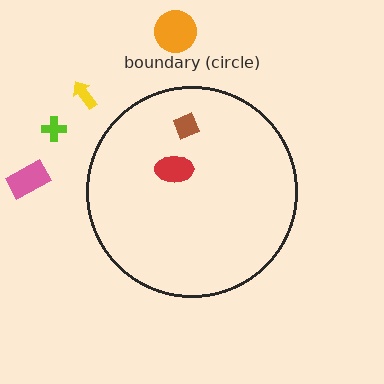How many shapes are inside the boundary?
2 inside, 4 outside.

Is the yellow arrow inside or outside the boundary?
Outside.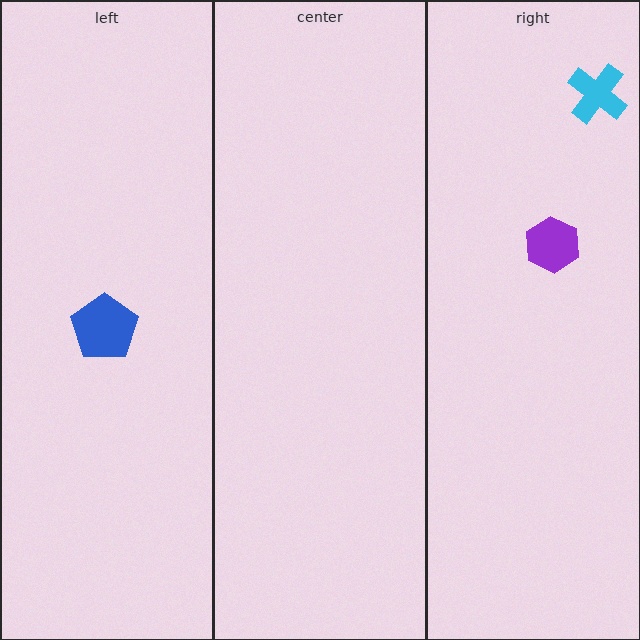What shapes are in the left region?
The blue pentagon.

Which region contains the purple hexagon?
The right region.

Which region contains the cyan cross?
The right region.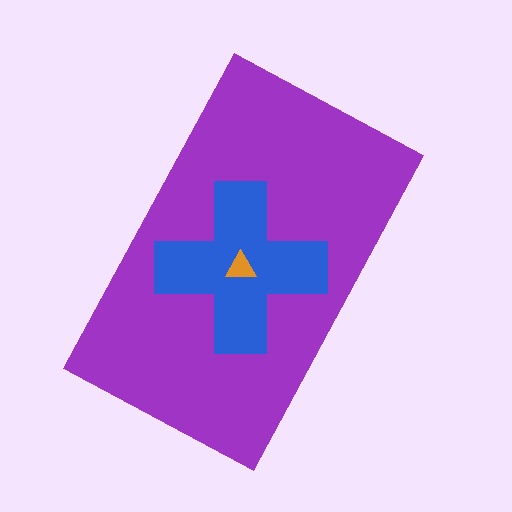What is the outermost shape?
The purple rectangle.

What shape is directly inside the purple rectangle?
The blue cross.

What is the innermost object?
The orange triangle.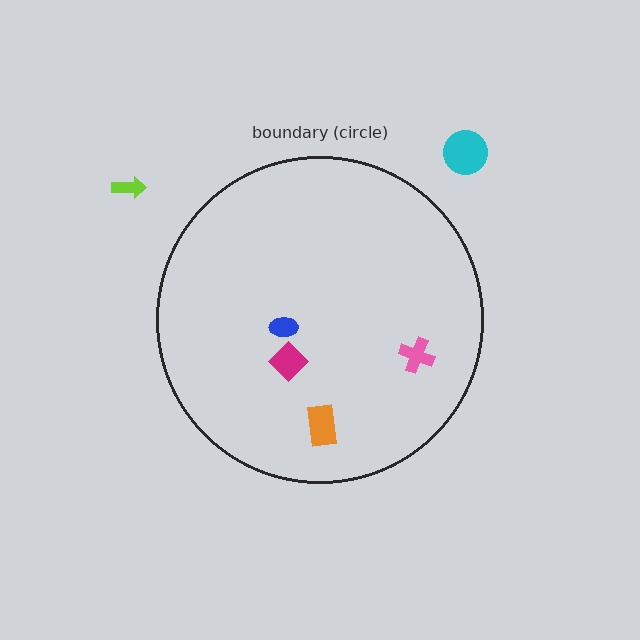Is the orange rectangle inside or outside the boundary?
Inside.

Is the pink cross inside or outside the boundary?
Inside.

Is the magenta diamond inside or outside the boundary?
Inside.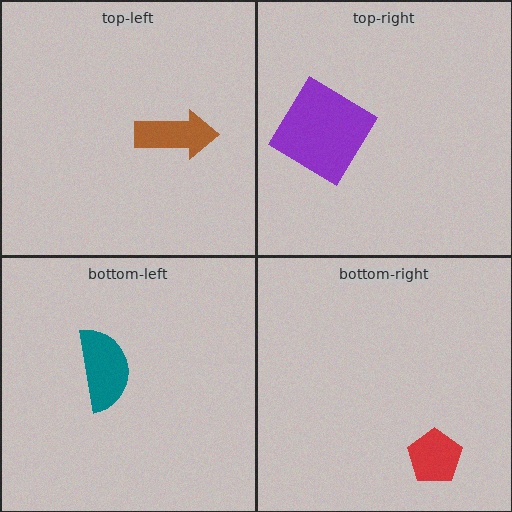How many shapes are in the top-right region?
1.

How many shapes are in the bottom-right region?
1.